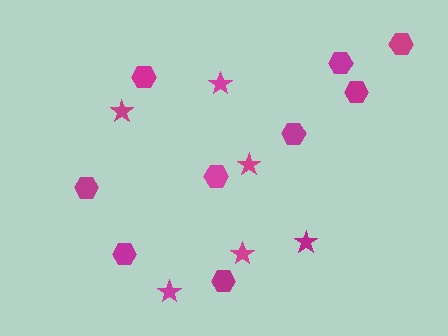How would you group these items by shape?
There are 2 groups: one group of hexagons (9) and one group of stars (6).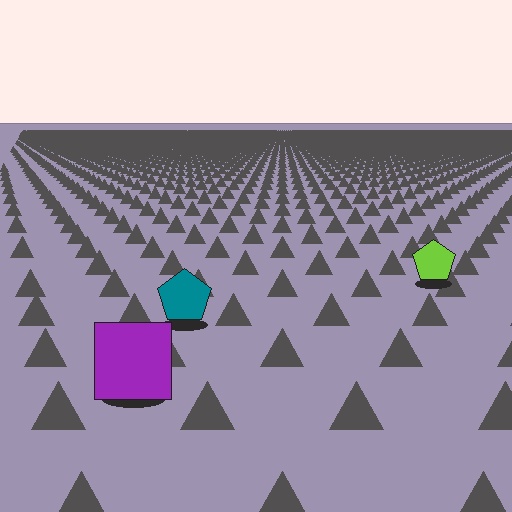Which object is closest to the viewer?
The purple square is closest. The texture marks near it are larger and more spread out.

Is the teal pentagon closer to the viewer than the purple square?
No. The purple square is closer — you can tell from the texture gradient: the ground texture is coarser near it.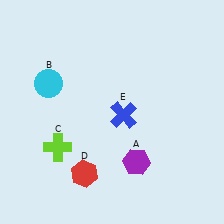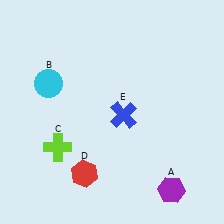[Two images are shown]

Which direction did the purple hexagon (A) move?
The purple hexagon (A) moved right.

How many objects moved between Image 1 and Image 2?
1 object moved between the two images.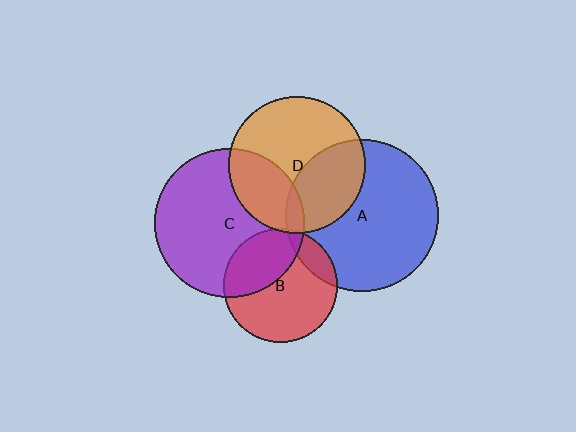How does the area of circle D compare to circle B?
Approximately 1.4 times.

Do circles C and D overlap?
Yes.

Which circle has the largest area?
Circle A (blue).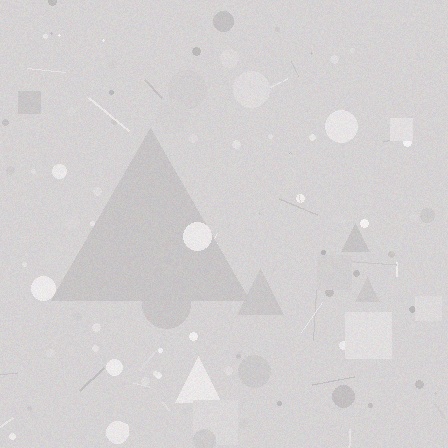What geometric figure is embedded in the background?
A triangle is embedded in the background.